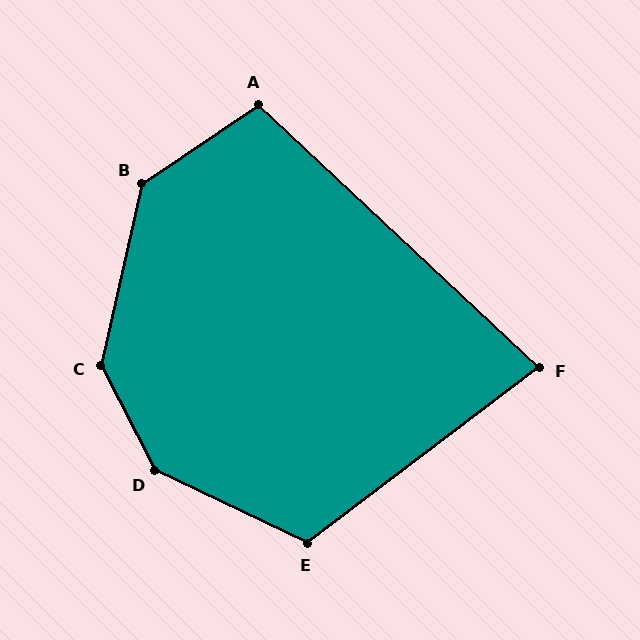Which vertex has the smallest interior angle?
F, at approximately 80 degrees.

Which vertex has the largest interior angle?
D, at approximately 143 degrees.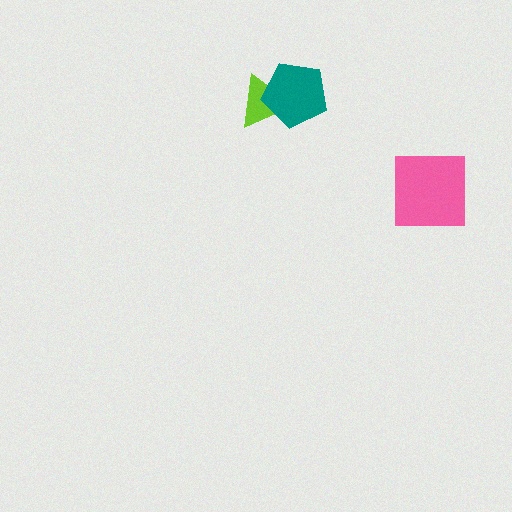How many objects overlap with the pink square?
0 objects overlap with the pink square.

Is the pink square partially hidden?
No, no other shape covers it.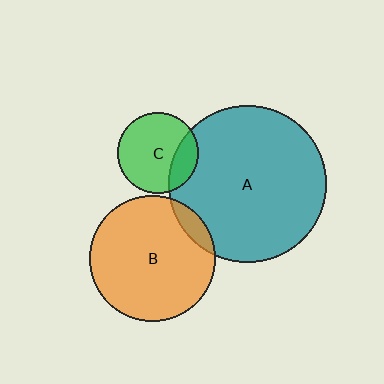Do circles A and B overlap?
Yes.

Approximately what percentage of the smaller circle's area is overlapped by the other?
Approximately 10%.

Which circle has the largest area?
Circle A (teal).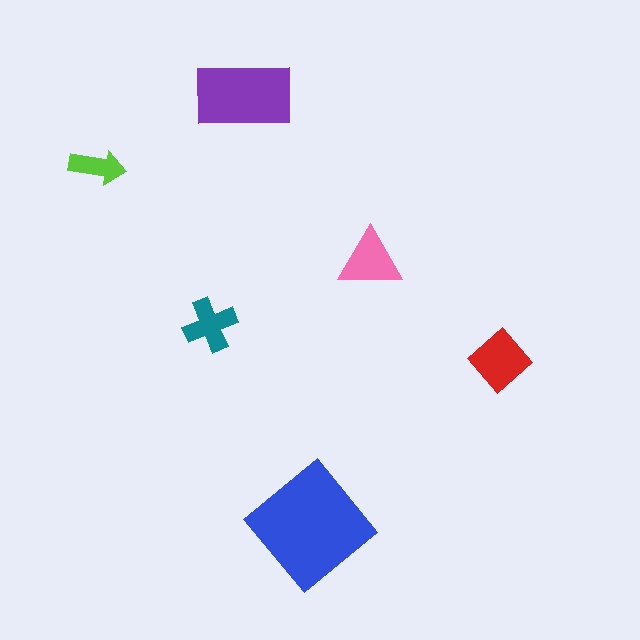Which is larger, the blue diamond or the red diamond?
The blue diamond.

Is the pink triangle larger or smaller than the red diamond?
Smaller.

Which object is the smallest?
The lime arrow.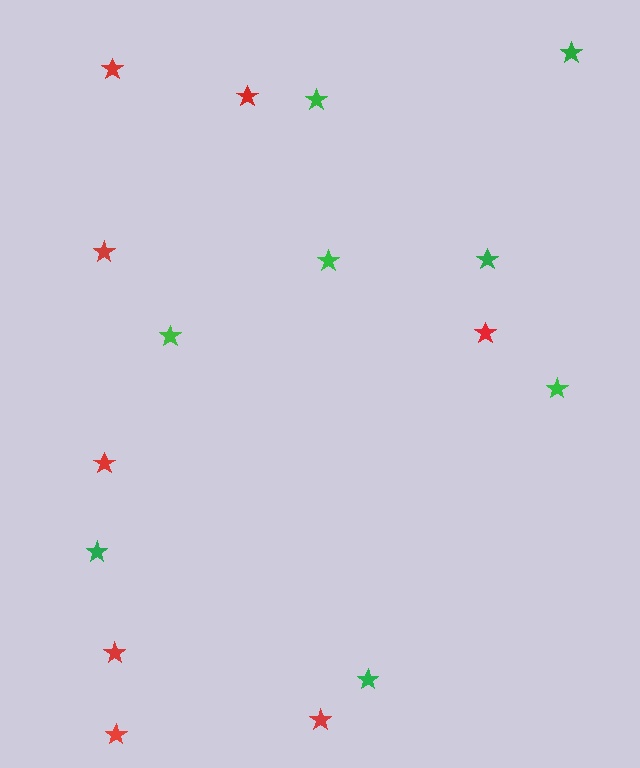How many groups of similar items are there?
There are 2 groups: one group of red stars (8) and one group of green stars (8).